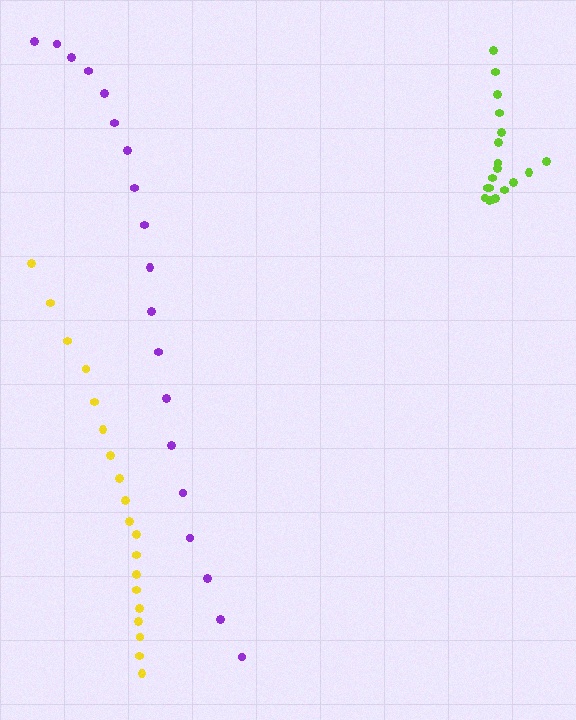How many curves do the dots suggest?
There are 3 distinct paths.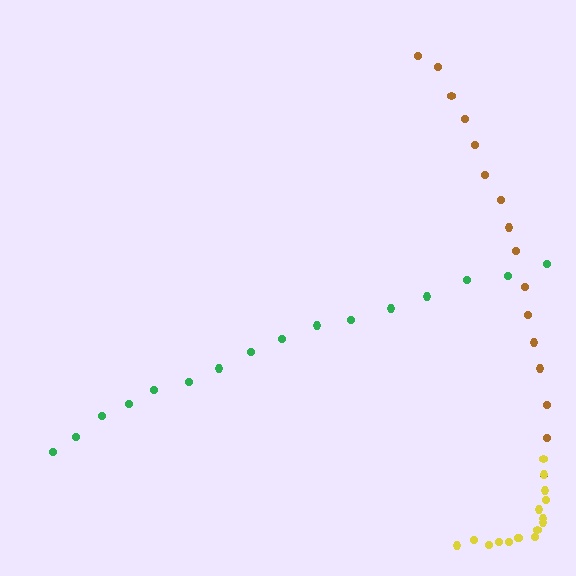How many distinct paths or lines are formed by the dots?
There are 3 distinct paths.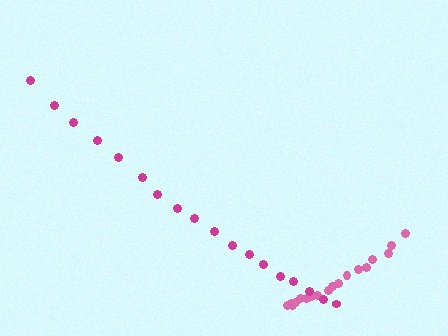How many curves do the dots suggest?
There are 2 distinct paths.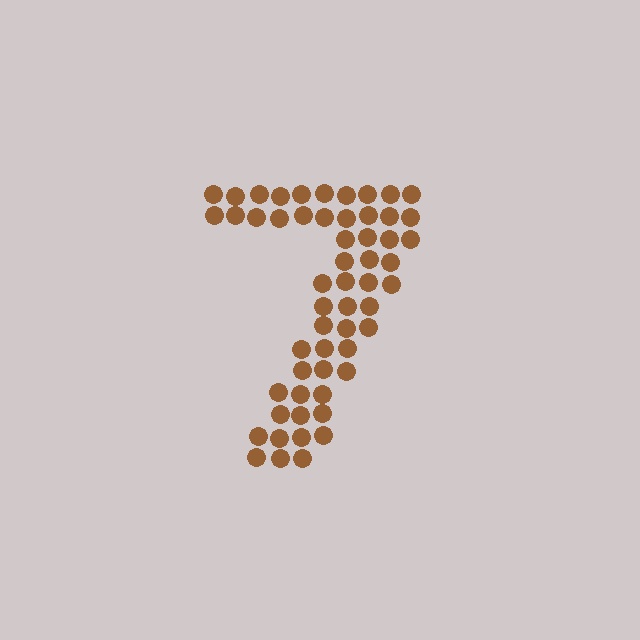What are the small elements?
The small elements are circles.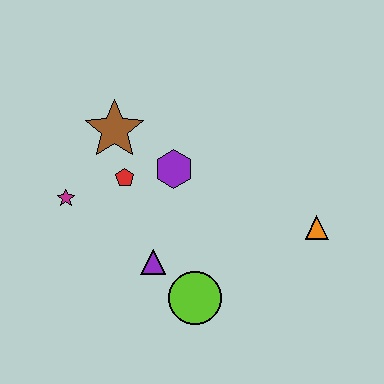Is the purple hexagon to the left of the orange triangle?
Yes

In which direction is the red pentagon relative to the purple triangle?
The red pentagon is above the purple triangle.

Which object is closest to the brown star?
The red pentagon is closest to the brown star.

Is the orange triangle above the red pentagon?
No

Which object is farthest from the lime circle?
The brown star is farthest from the lime circle.